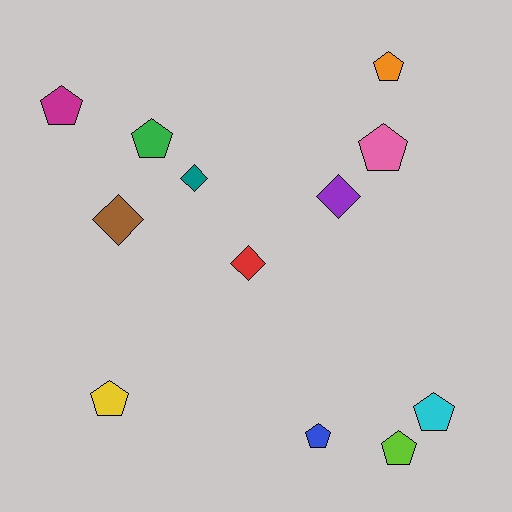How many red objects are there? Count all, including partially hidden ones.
There is 1 red object.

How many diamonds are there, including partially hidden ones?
There are 4 diamonds.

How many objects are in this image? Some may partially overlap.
There are 12 objects.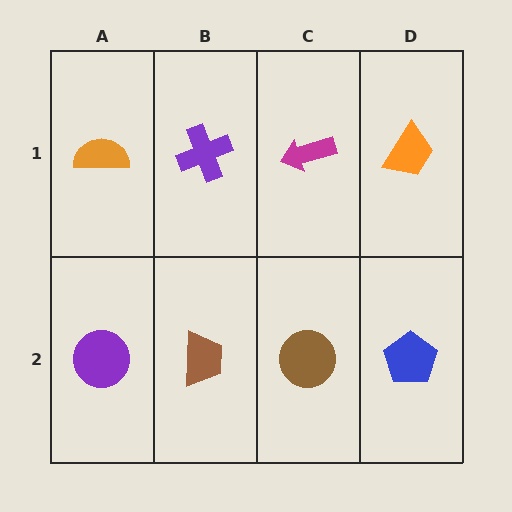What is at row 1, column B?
A purple cross.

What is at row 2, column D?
A blue pentagon.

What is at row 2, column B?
A brown trapezoid.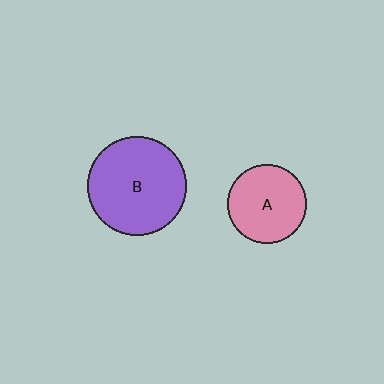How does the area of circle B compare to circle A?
Approximately 1.6 times.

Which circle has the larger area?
Circle B (purple).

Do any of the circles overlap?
No, none of the circles overlap.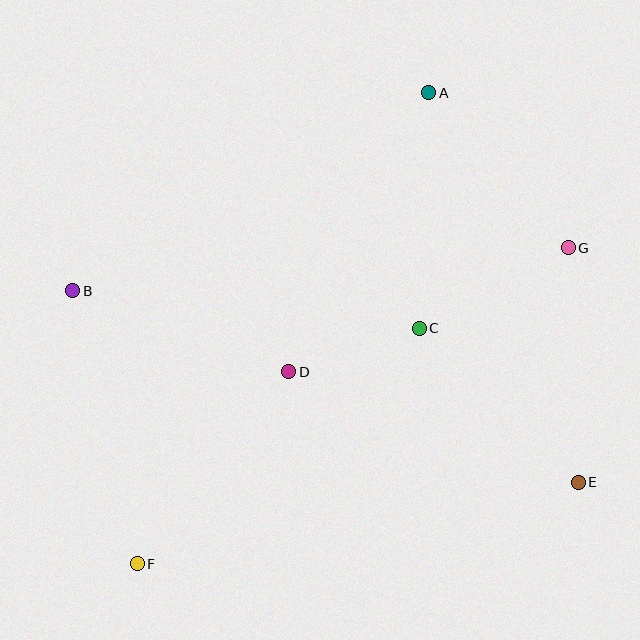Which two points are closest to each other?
Points C and D are closest to each other.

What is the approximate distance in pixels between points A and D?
The distance between A and D is approximately 313 pixels.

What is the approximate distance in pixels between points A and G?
The distance between A and G is approximately 209 pixels.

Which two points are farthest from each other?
Points A and F are farthest from each other.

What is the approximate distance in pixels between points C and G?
The distance between C and G is approximately 169 pixels.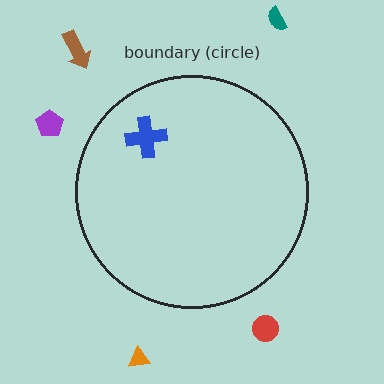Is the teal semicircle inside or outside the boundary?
Outside.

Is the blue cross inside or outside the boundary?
Inside.